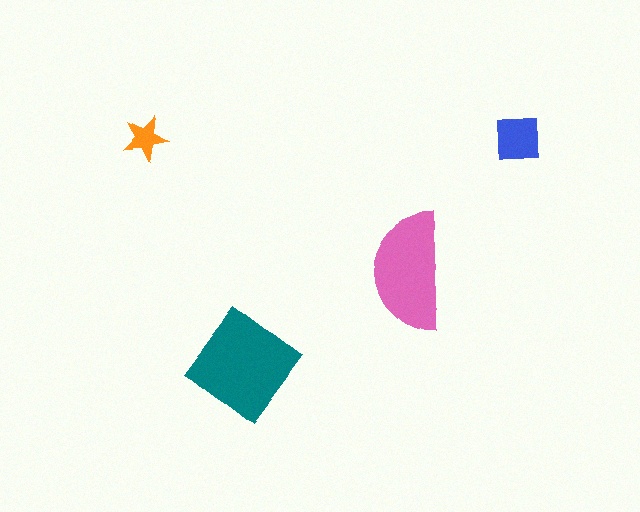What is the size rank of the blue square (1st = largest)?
3rd.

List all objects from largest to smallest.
The teal diamond, the pink semicircle, the blue square, the orange star.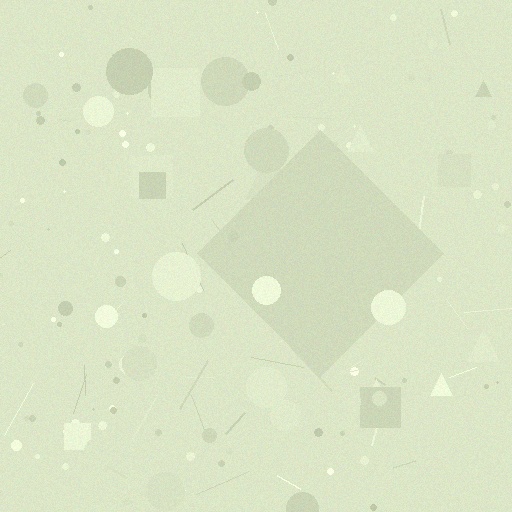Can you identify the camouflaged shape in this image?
The camouflaged shape is a diamond.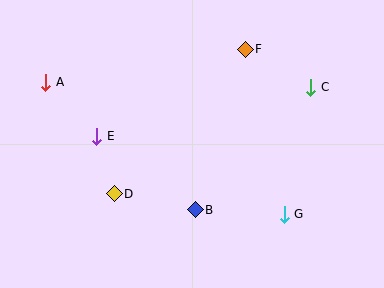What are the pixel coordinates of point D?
Point D is at (114, 194).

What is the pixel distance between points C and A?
The distance between C and A is 265 pixels.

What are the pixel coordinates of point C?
Point C is at (311, 87).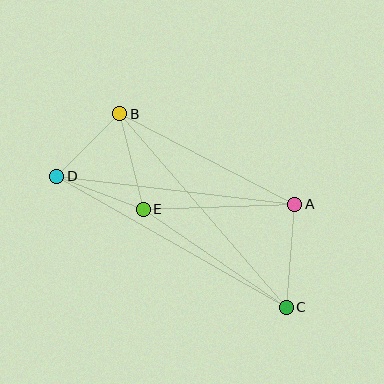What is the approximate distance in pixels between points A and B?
The distance between A and B is approximately 197 pixels.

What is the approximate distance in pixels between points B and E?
The distance between B and E is approximately 98 pixels.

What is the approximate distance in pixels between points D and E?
The distance between D and E is approximately 92 pixels.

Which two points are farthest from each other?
Points C and D are farthest from each other.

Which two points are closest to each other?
Points B and D are closest to each other.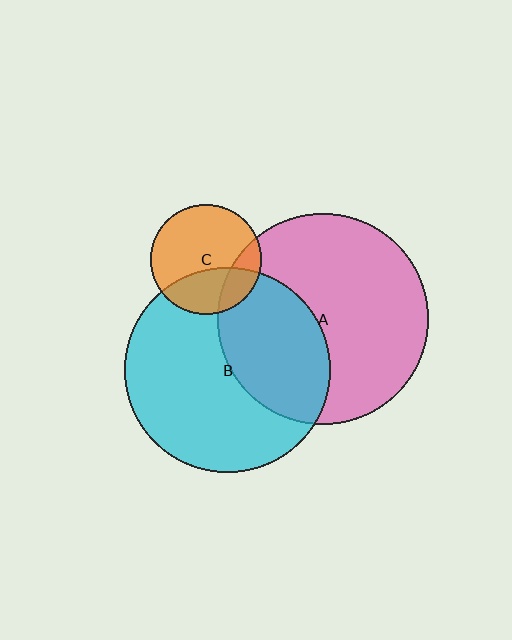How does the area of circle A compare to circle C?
Approximately 3.7 times.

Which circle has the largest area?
Circle A (pink).